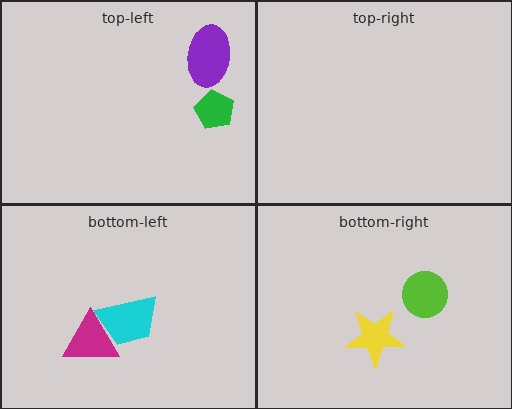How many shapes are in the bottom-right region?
2.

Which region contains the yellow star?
The bottom-right region.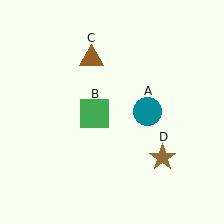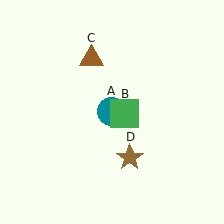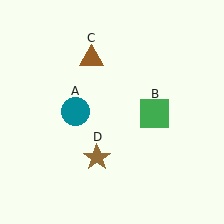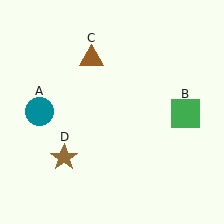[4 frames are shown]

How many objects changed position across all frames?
3 objects changed position: teal circle (object A), green square (object B), brown star (object D).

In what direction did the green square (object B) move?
The green square (object B) moved right.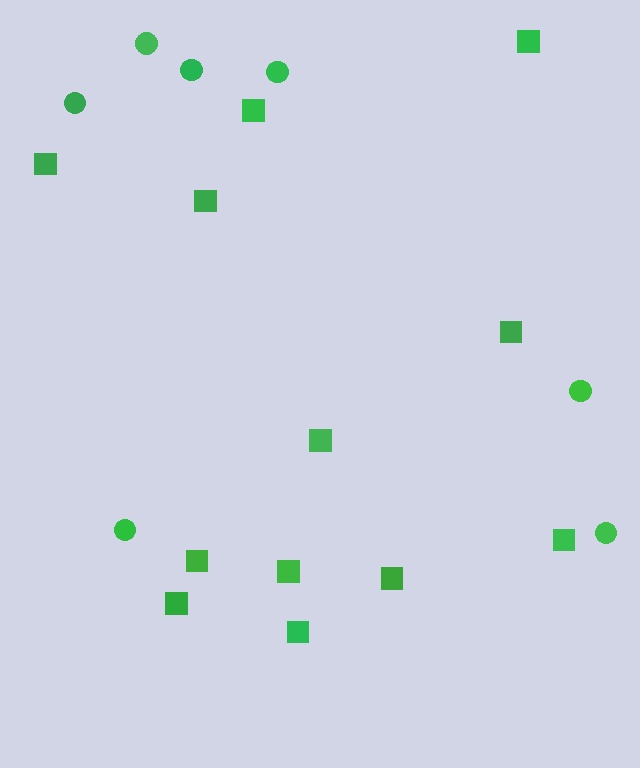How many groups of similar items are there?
There are 2 groups: one group of squares (12) and one group of circles (7).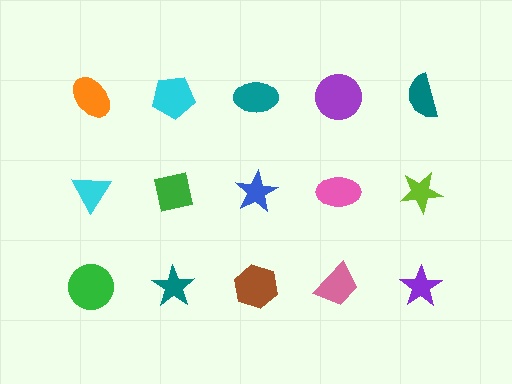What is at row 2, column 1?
A cyan triangle.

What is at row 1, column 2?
A cyan pentagon.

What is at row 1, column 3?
A teal ellipse.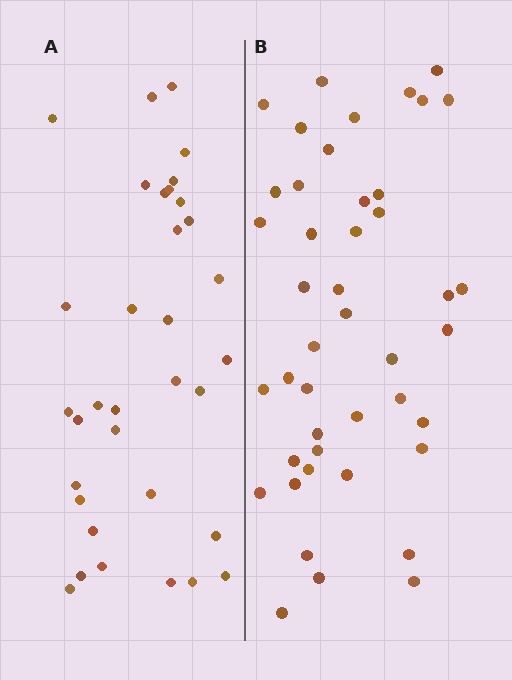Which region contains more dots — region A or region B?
Region B (the right region) has more dots.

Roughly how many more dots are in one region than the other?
Region B has roughly 10 or so more dots than region A.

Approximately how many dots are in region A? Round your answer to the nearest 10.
About 30 dots. (The exact count is 34, which rounds to 30.)